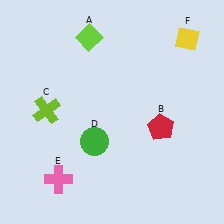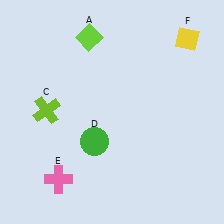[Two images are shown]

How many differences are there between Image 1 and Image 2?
There is 1 difference between the two images.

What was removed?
The red pentagon (B) was removed in Image 2.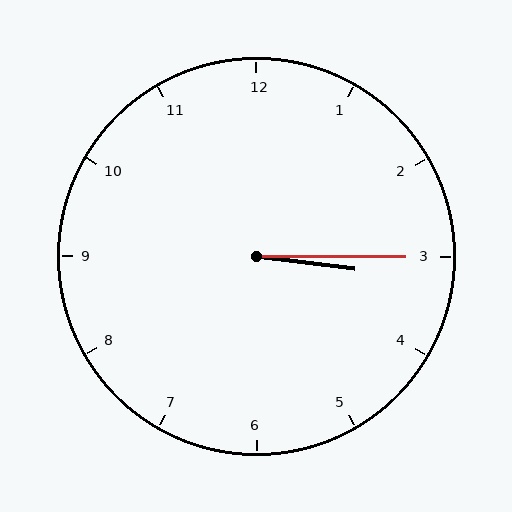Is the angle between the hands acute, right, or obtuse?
It is acute.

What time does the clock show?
3:15.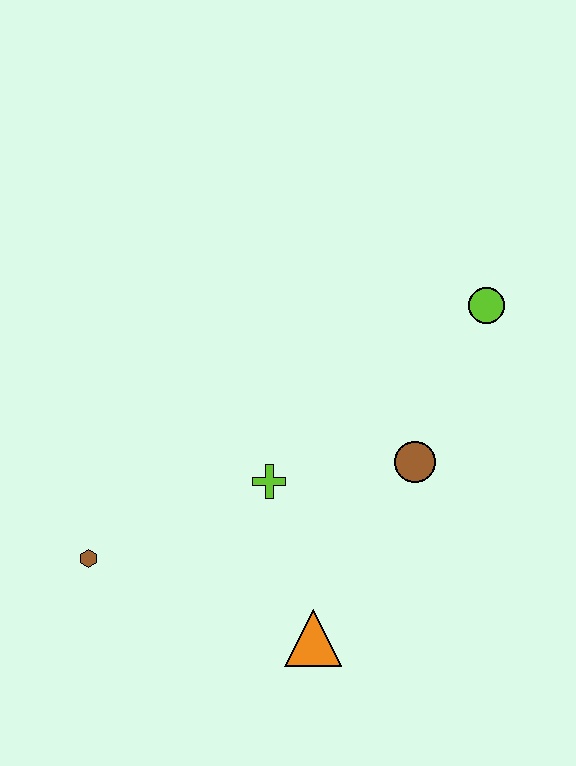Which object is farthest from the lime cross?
The lime circle is farthest from the lime cross.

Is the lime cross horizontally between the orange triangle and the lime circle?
No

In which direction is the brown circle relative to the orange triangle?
The brown circle is above the orange triangle.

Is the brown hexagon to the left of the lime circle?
Yes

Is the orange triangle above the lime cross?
No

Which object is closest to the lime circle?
The brown circle is closest to the lime circle.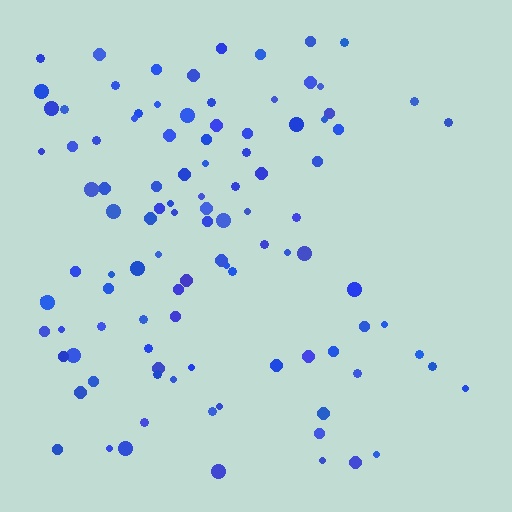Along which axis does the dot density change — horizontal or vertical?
Horizontal.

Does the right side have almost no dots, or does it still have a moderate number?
Still a moderate number, just noticeably fewer than the left.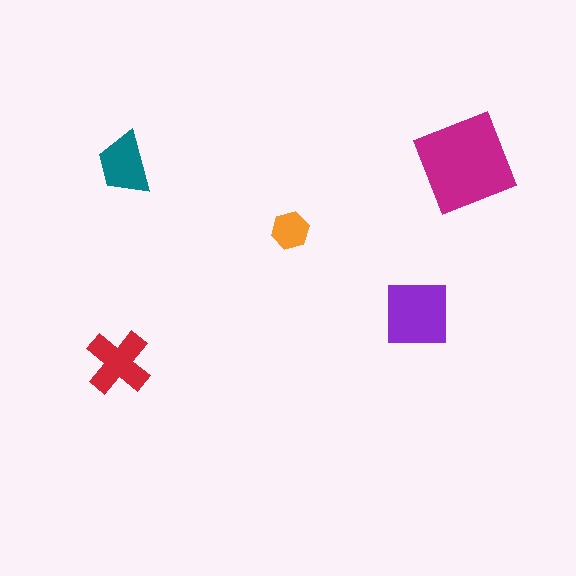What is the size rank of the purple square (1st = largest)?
2nd.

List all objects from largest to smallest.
The magenta diamond, the purple square, the red cross, the teal trapezoid, the orange hexagon.